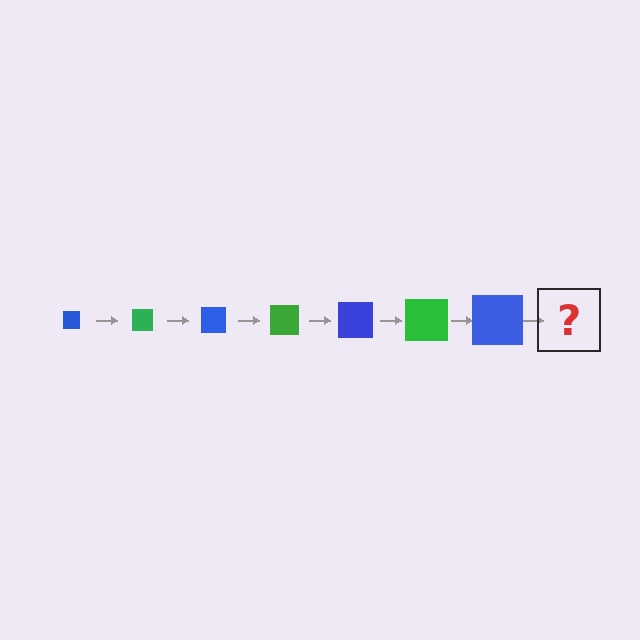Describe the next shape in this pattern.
It should be a green square, larger than the previous one.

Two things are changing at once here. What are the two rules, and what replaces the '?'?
The two rules are that the square grows larger each step and the color cycles through blue and green. The '?' should be a green square, larger than the previous one.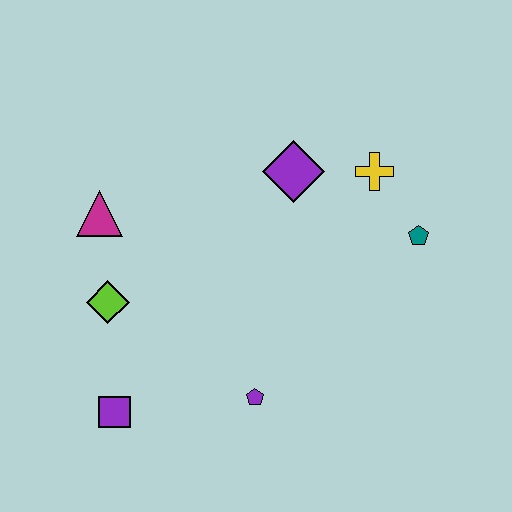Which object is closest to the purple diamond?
The yellow cross is closest to the purple diamond.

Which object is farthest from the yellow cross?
The purple square is farthest from the yellow cross.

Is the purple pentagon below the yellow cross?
Yes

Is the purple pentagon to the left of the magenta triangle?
No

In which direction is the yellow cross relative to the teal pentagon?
The yellow cross is above the teal pentagon.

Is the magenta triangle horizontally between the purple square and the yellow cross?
No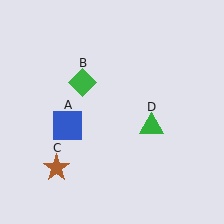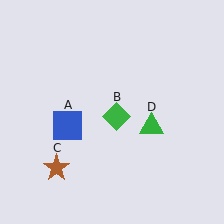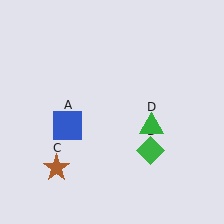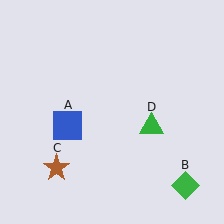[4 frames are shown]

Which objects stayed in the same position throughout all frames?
Blue square (object A) and brown star (object C) and green triangle (object D) remained stationary.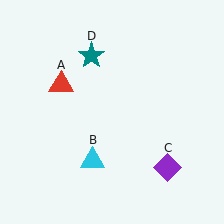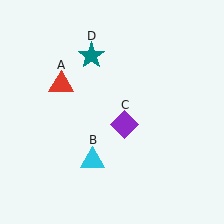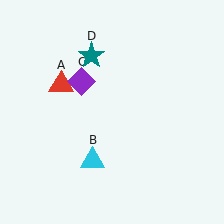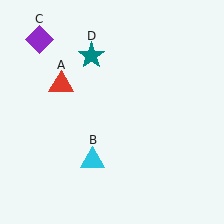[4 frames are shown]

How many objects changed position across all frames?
1 object changed position: purple diamond (object C).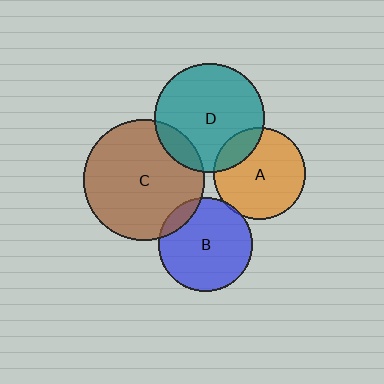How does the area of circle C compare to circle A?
Approximately 1.7 times.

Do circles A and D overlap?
Yes.